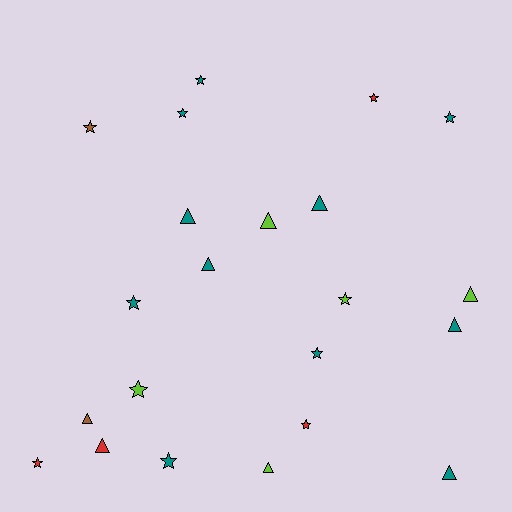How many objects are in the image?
There are 22 objects.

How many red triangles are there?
There is 1 red triangle.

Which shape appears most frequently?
Star, with 12 objects.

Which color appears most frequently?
Teal, with 11 objects.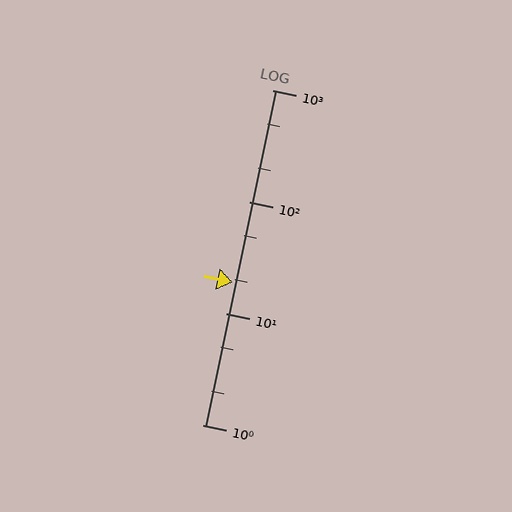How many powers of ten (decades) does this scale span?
The scale spans 3 decades, from 1 to 1000.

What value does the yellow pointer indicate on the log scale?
The pointer indicates approximately 19.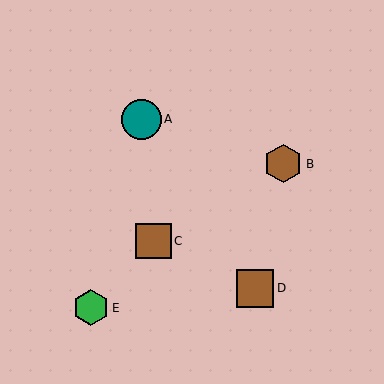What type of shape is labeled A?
Shape A is a teal circle.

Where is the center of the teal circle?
The center of the teal circle is at (141, 119).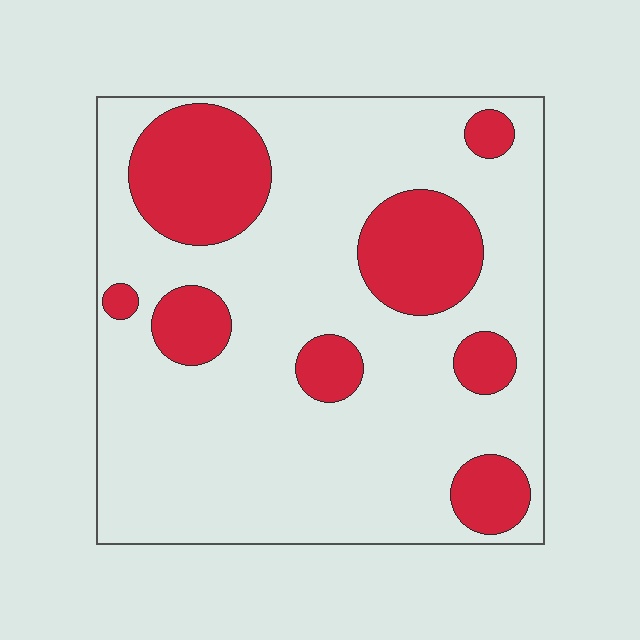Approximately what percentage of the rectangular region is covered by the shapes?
Approximately 25%.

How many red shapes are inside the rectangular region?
8.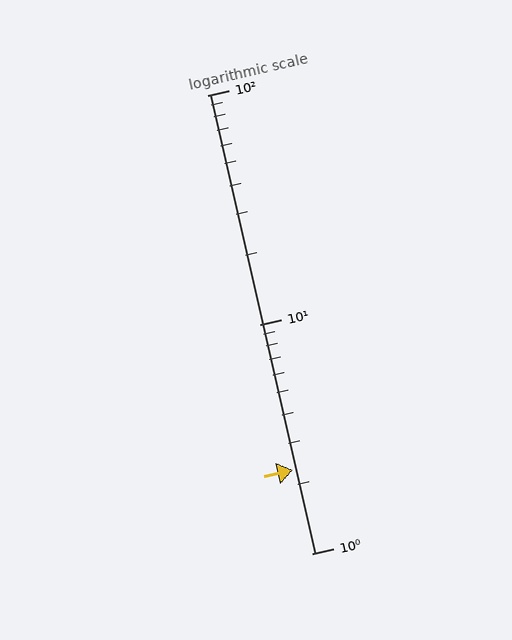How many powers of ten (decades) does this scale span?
The scale spans 2 decades, from 1 to 100.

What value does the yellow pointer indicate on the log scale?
The pointer indicates approximately 2.3.